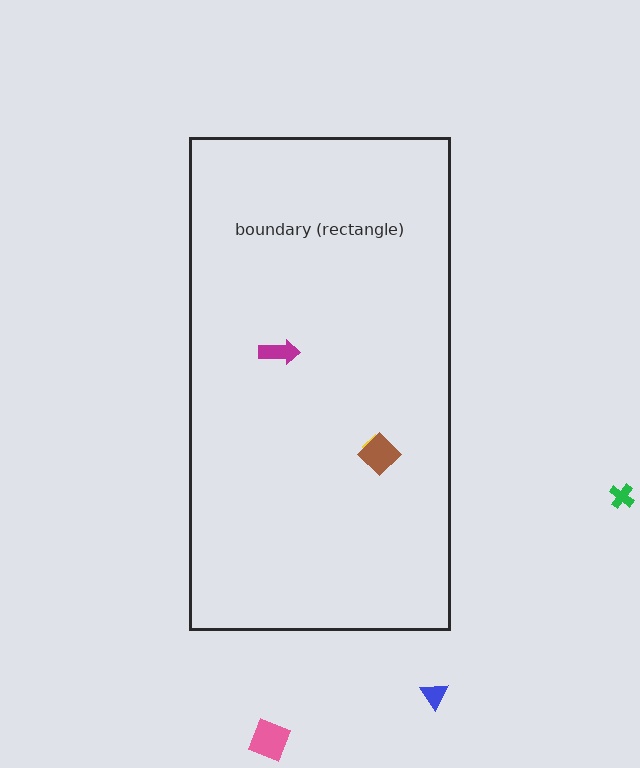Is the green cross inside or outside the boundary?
Outside.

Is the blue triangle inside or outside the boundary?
Outside.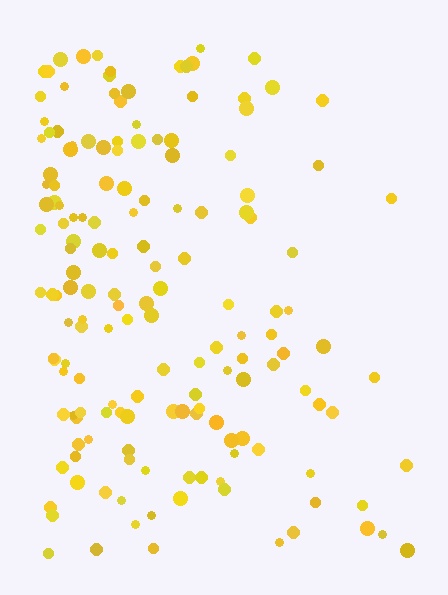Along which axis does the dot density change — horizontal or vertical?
Horizontal.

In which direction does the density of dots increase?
From right to left, with the left side densest.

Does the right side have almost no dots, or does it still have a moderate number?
Still a moderate number, just noticeably fewer than the left.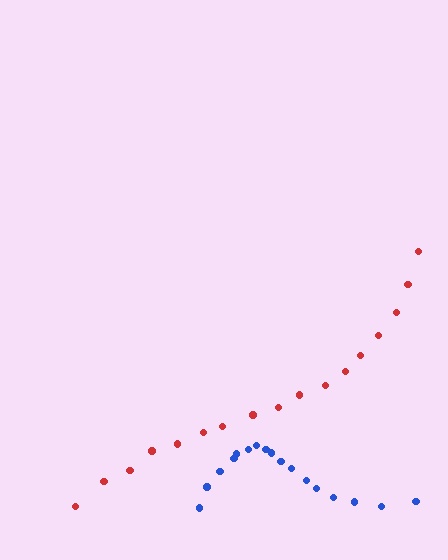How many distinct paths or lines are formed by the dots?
There are 2 distinct paths.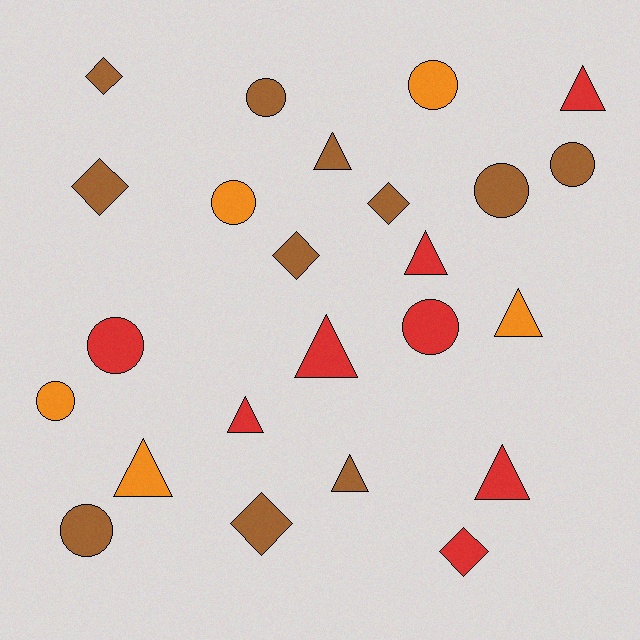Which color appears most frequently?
Brown, with 11 objects.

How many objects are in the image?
There are 24 objects.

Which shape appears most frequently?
Triangle, with 9 objects.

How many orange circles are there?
There are 3 orange circles.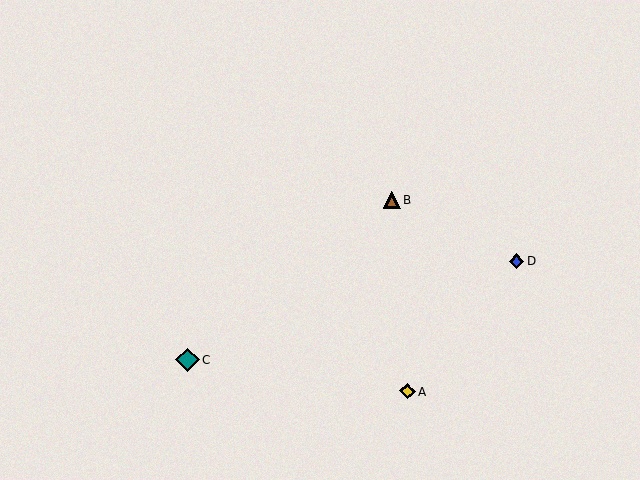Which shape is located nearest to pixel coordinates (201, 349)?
The teal diamond (labeled C) at (188, 360) is nearest to that location.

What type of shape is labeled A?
Shape A is a yellow diamond.